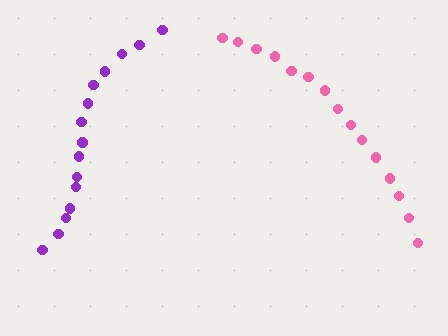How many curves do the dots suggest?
There are 2 distinct paths.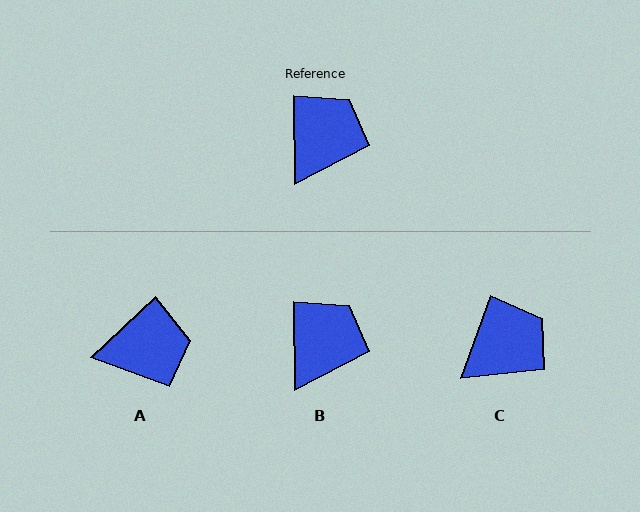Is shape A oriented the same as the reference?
No, it is off by about 48 degrees.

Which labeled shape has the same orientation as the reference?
B.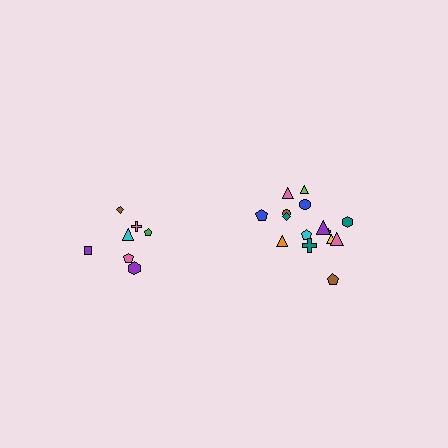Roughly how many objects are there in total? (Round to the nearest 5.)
Roughly 20 objects in total.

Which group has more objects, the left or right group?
The right group.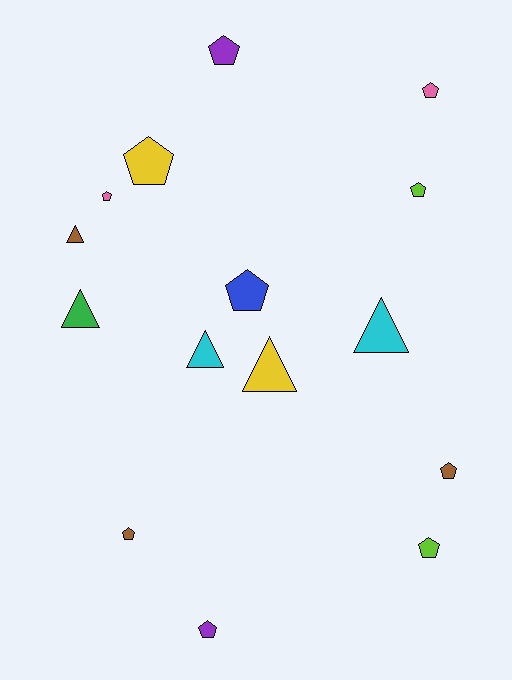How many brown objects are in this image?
There are 3 brown objects.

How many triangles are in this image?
There are 5 triangles.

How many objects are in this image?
There are 15 objects.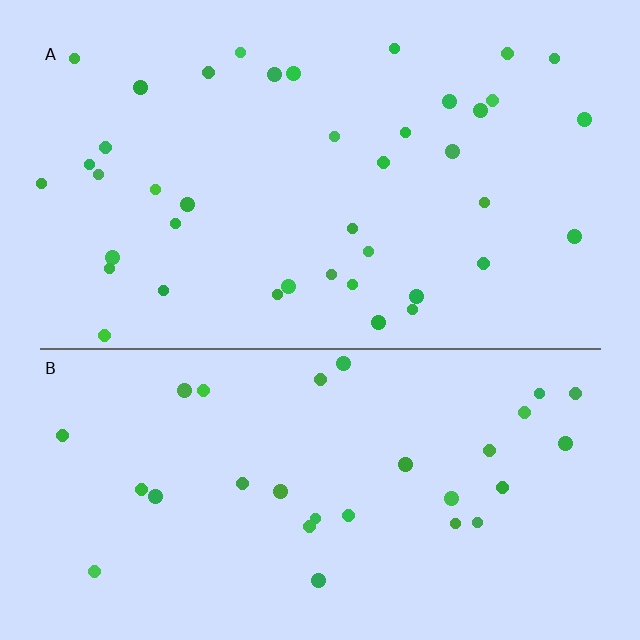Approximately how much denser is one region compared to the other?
Approximately 1.4× — region A over region B.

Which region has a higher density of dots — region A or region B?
A (the top).